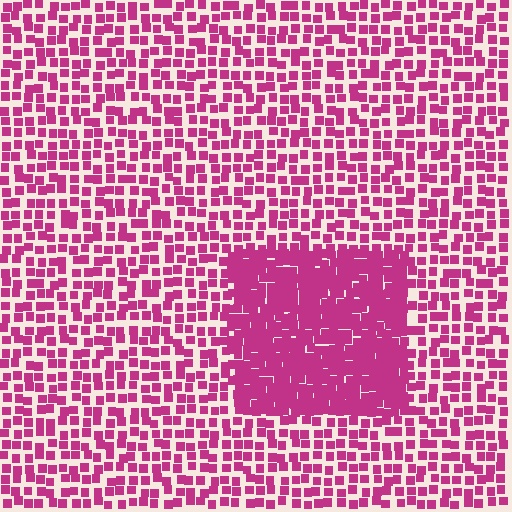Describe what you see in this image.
The image contains small magenta elements arranged at two different densities. A rectangle-shaped region is visible where the elements are more densely packed than the surrounding area.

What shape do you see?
I see a rectangle.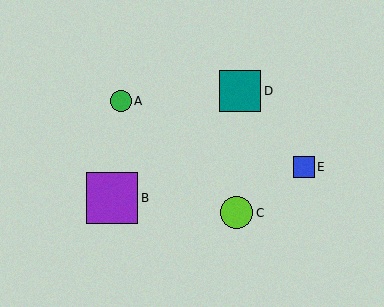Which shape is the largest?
The purple square (labeled B) is the largest.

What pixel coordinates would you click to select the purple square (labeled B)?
Click at (112, 198) to select the purple square B.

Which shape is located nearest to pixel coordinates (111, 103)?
The green circle (labeled A) at (121, 101) is nearest to that location.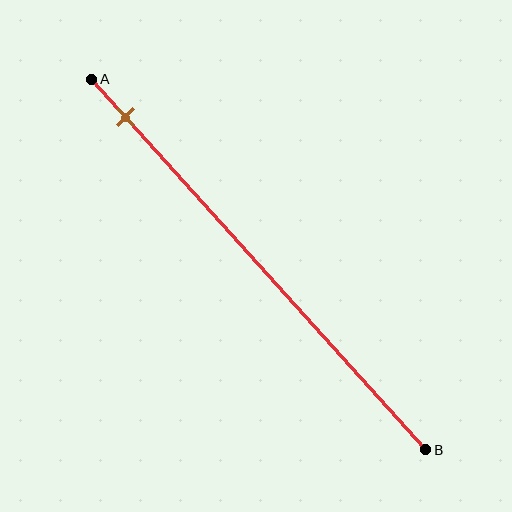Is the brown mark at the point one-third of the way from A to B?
No, the mark is at about 10% from A, not at the 33% one-third point.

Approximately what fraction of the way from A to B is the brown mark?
The brown mark is approximately 10% of the way from A to B.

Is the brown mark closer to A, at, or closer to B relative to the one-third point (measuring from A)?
The brown mark is closer to point A than the one-third point of segment AB.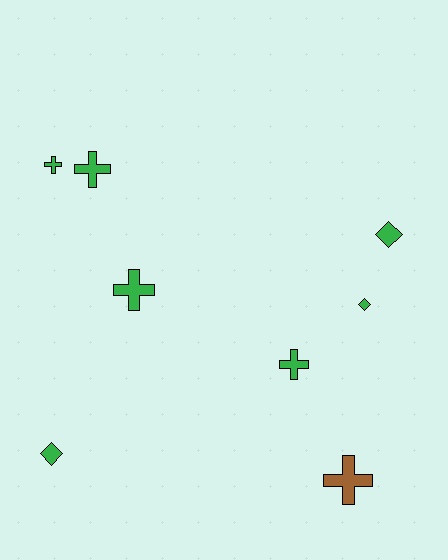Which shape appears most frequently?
Cross, with 5 objects.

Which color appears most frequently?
Green, with 7 objects.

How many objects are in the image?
There are 8 objects.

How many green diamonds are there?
There are 3 green diamonds.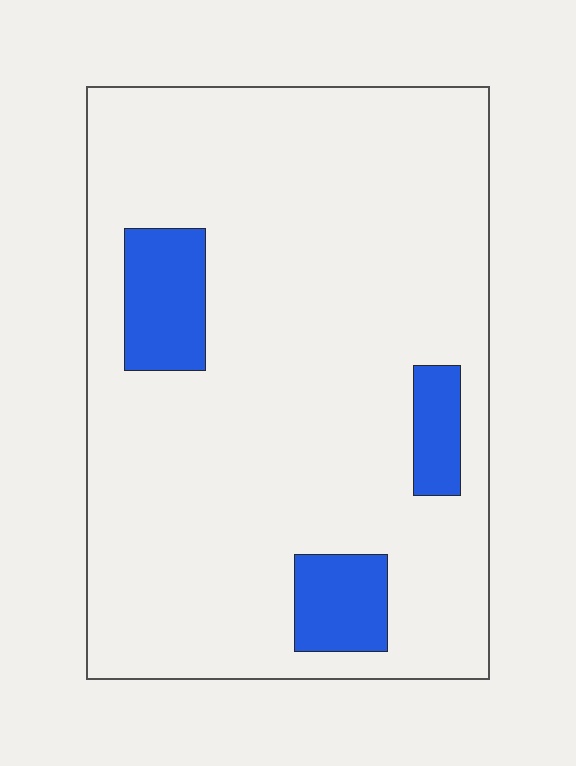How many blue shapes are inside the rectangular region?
3.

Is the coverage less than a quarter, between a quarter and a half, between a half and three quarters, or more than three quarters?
Less than a quarter.